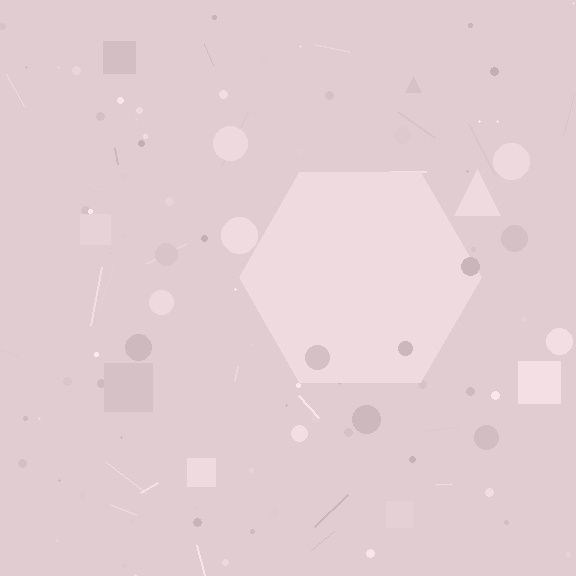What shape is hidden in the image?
A hexagon is hidden in the image.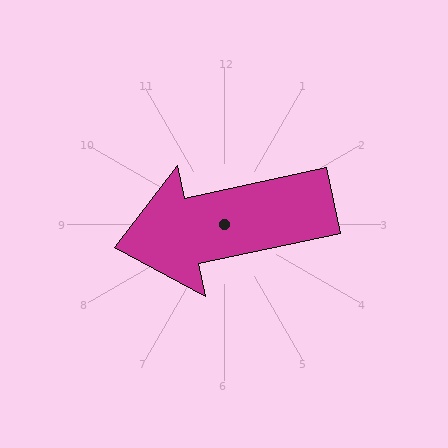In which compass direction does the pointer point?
West.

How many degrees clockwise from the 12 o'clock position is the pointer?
Approximately 258 degrees.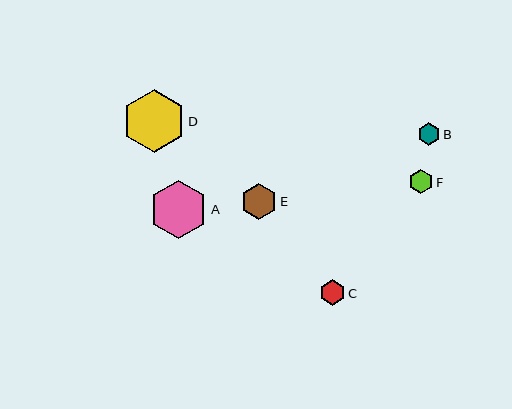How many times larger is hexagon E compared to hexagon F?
Hexagon E is approximately 1.5 times the size of hexagon F.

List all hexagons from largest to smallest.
From largest to smallest: D, A, E, C, F, B.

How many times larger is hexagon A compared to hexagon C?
Hexagon A is approximately 2.3 times the size of hexagon C.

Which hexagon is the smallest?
Hexagon B is the smallest with a size of approximately 22 pixels.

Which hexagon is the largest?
Hexagon D is the largest with a size of approximately 63 pixels.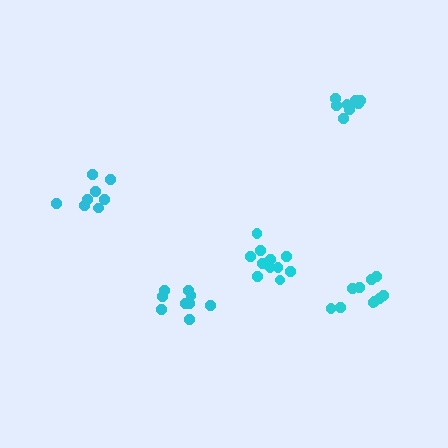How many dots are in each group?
Group 1: 8 dots, Group 2: 11 dots, Group 3: 8 dots, Group 4: 10 dots, Group 5: 9 dots (46 total).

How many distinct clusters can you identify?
There are 5 distinct clusters.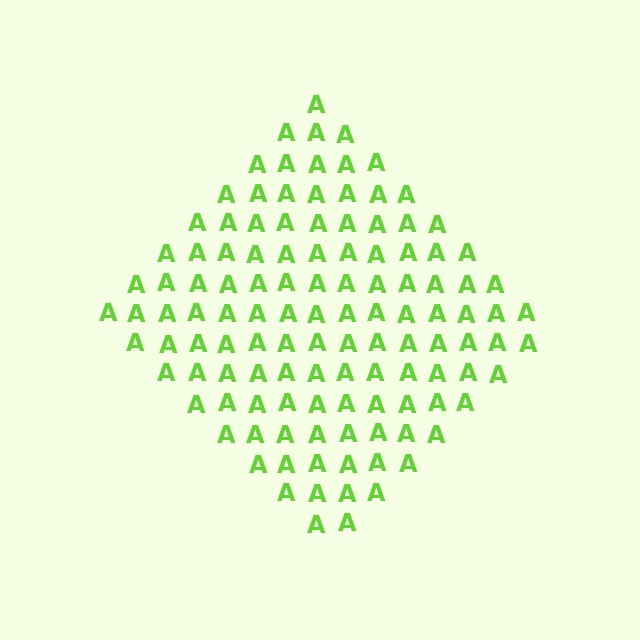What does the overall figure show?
The overall figure shows a diamond.